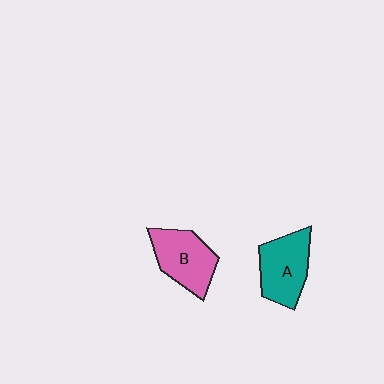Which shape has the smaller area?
Shape B (pink).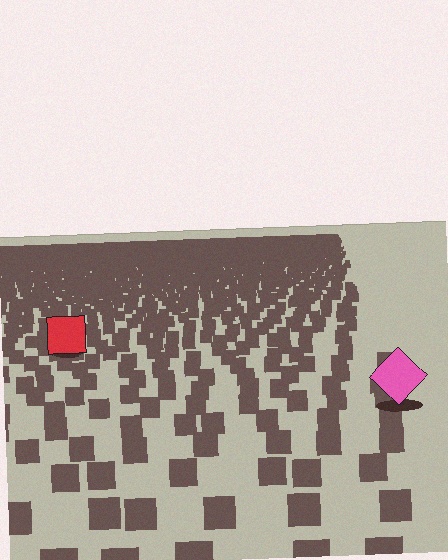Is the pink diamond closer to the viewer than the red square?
Yes. The pink diamond is closer — you can tell from the texture gradient: the ground texture is coarser near it.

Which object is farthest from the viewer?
The red square is farthest from the viewer. It appears smaller and the ground texture around it is denser.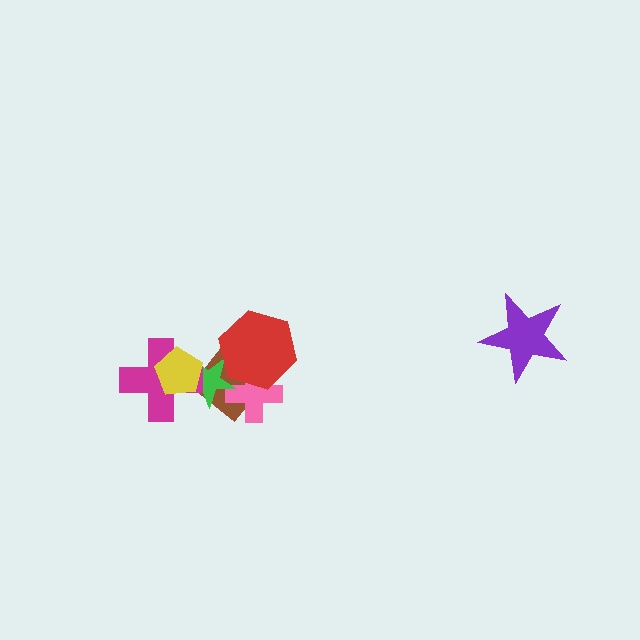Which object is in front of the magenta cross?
The yellow pentagon is in front of the magenta cross.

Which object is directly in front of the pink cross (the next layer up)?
The green star is directly in front of the pink cross.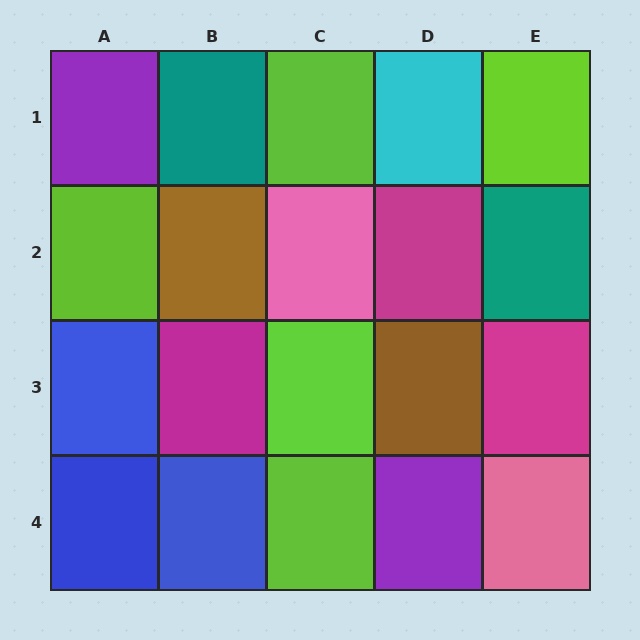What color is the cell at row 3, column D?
Brown.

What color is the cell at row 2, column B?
Brown.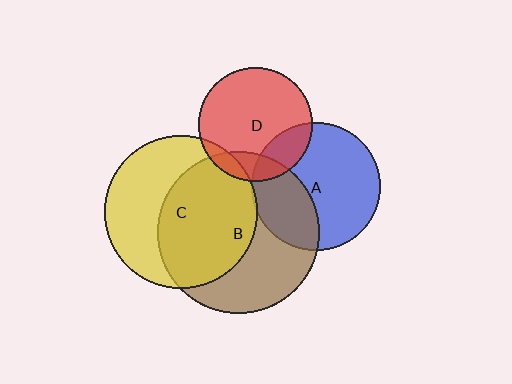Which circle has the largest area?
Circle B (brown).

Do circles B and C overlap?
Yes.